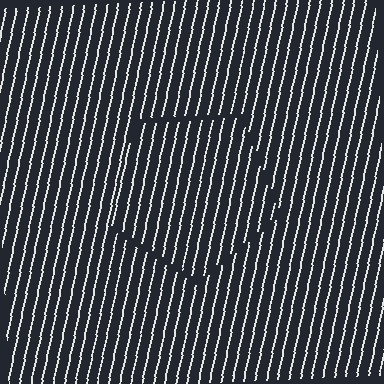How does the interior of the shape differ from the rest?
The interior of the shape contains the same grating, shifted by half a period — the contour is defined by the phase discontinuity where line-ends from the inner and outer gratings abut.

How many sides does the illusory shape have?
5 sides — the line-ends trace a pentagon.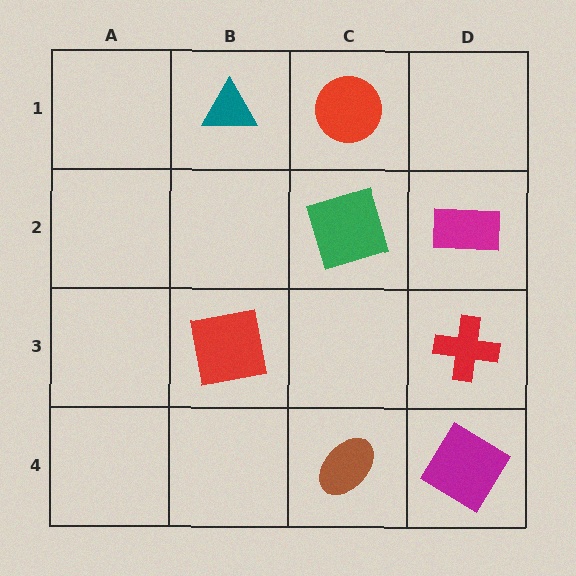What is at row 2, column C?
A green square.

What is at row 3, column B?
A red square.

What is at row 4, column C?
A brown ellipse.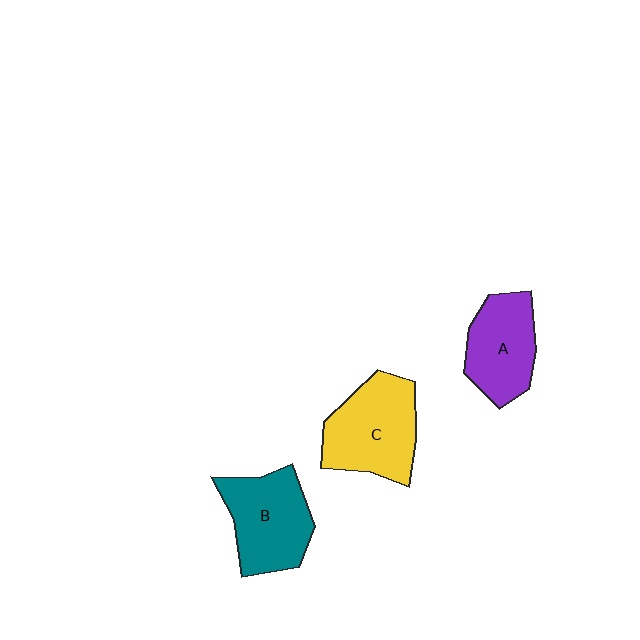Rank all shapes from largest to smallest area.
From largest to smallest: C (yellow), B (teal), A (purple).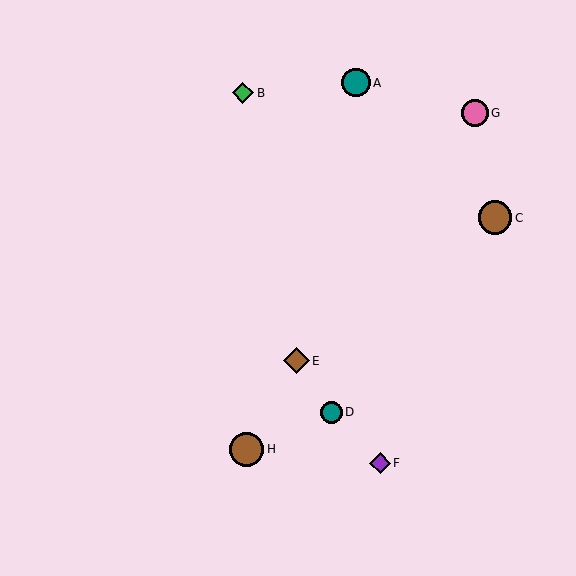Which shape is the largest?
The brown circle (labeled H) is the largest.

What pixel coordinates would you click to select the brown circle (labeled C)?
Click at (495, 218) to select the brown circle C.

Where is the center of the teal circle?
The center of the teal circle is at (356, 83).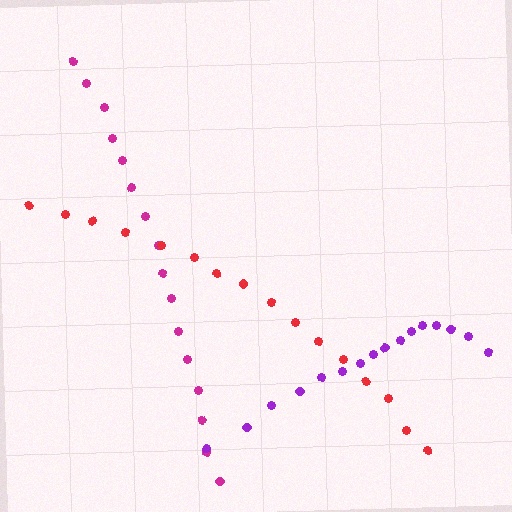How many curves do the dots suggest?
There are 3 distinct paths.